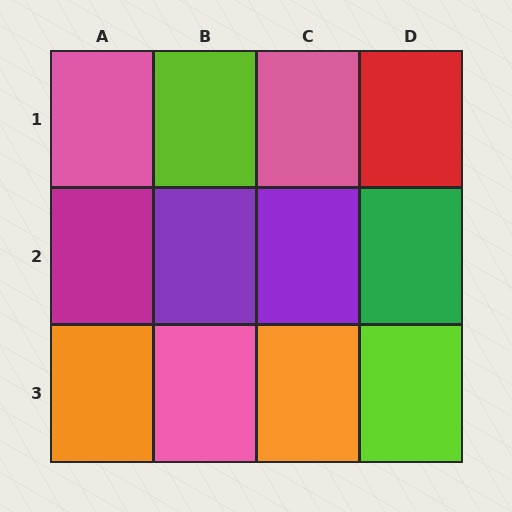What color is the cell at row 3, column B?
Pink.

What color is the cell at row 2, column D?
Green.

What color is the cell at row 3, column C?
Orange.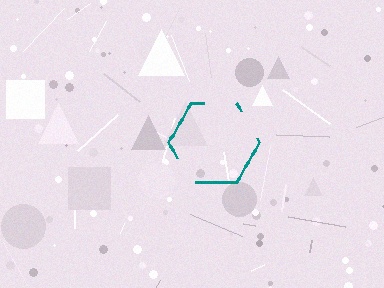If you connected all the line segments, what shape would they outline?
They would outline a hexagon.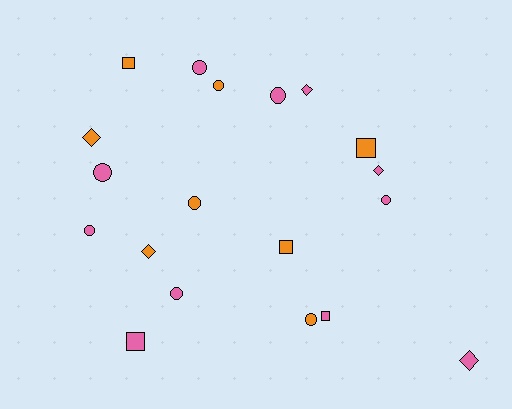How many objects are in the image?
There are 19 objects.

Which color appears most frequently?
Pink, with 11 objects.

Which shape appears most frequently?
Circle, with 9 objects.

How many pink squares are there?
There are 2 pink squares.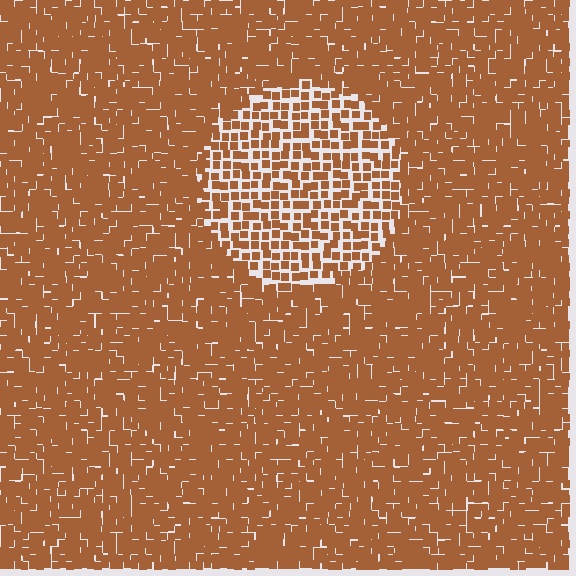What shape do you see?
I see a circle.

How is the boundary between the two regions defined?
The boundary is defined by a change in element density (approximately 1.9x ratio). All elements are the same color, size, and shape.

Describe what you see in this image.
The image contains small brown elements arranged at two different densities. A circle-shaped region is visible where the elements are less densely packed than the surrounding area.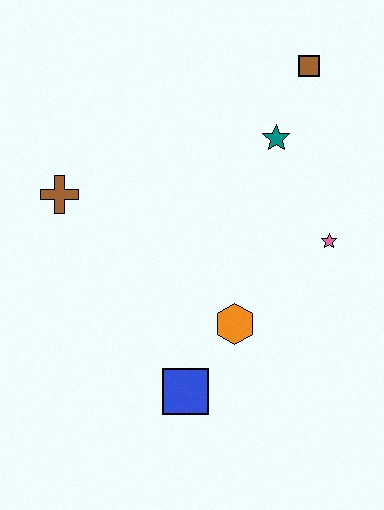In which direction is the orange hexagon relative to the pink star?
The orange hexagon is to the left of the pink star.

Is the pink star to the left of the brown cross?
No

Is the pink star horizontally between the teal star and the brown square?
No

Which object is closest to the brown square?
The teal star is closest to the brown square.